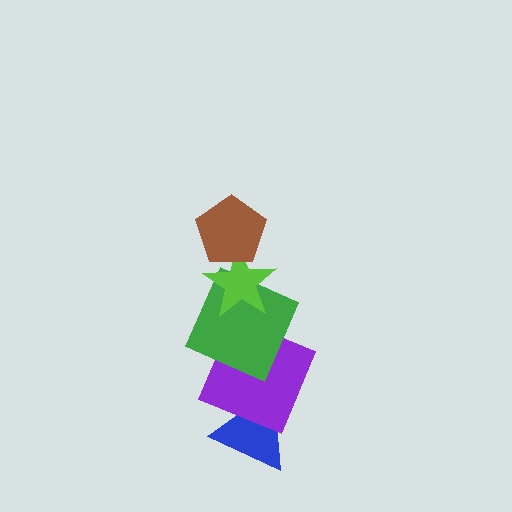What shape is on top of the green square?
The lime star is on top of the green square.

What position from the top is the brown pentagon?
The brown pentagon is 1st from the top.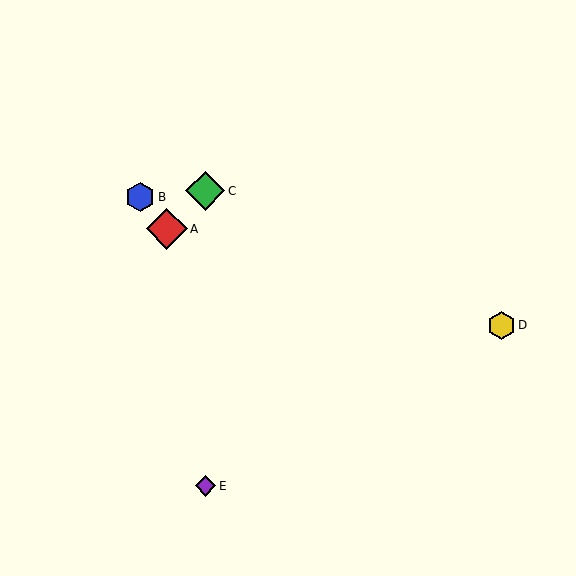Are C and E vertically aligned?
Yes, both are at x≈205.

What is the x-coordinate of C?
Object C is at x≈205.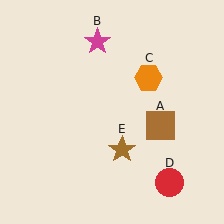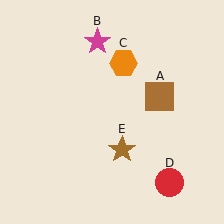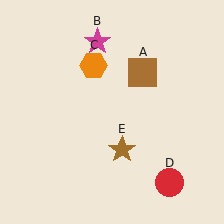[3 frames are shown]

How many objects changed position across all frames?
2 objects changed position: brown square (object A), orange hexagon (object C).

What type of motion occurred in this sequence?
The brown square (object A), orange hexagon (object C) rotated counterclockwise around the center of the scene.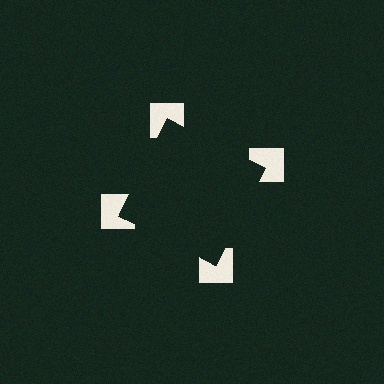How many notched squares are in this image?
There are 4 — one at each vertex of the illusory square.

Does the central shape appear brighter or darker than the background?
It typically appears slightly darker than the background, even though no actual brightness change is drawn.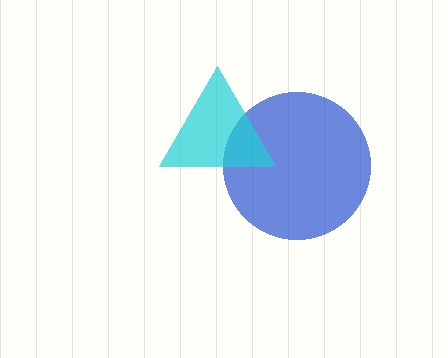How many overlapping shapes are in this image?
There are 2 overlapping shapes in the image.